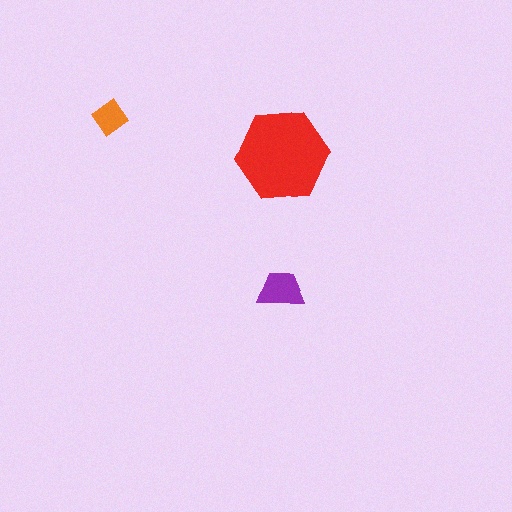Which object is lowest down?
The purple trapezoid is bottommost.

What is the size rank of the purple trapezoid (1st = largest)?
2nd.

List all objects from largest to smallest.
The red hexagon, the purple trapezoid, the orange diamond.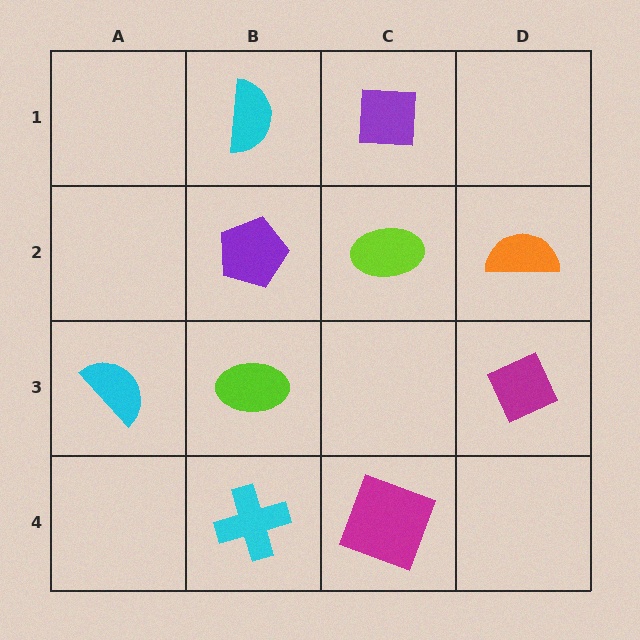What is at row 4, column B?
A cyan cross.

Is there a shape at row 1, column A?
No, that cell is empty.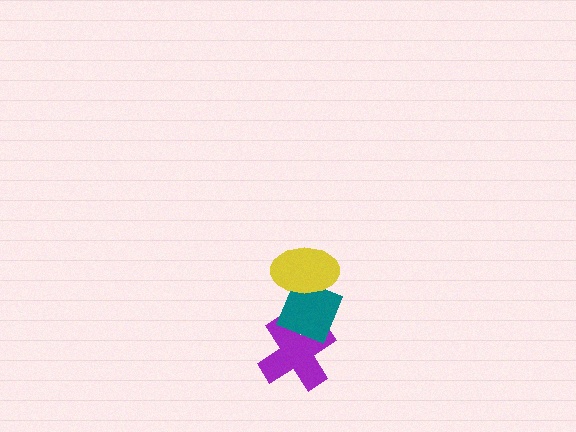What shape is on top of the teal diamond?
The yellow ellipse is on top of the teal diamond.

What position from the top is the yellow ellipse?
The yellow ellipse is 1st from the top.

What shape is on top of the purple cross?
The teal diamond is on top of the purple cross.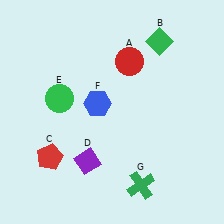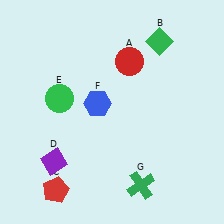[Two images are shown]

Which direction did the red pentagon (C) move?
The red pentagon (C) moved down.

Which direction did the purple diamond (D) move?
The purple diamond (D) moved left.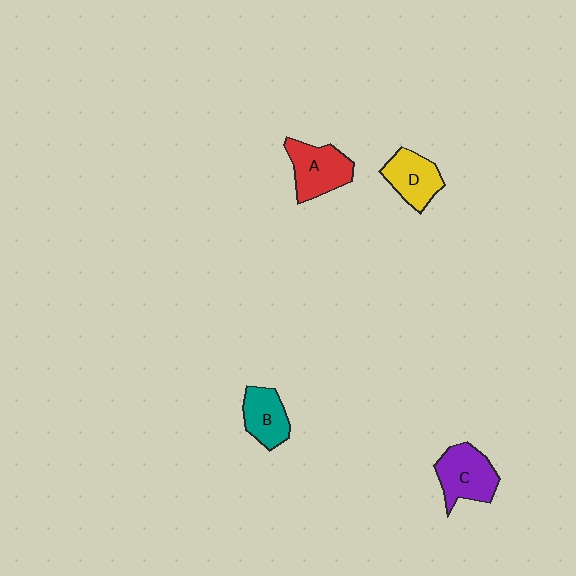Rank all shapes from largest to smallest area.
From largest to smallest: C (purple), A (red), D (yellow), B (teal).